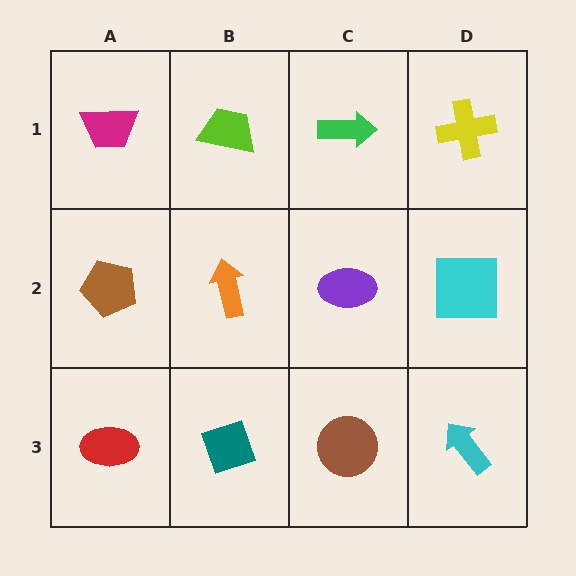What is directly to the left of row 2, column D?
A purple ellipse.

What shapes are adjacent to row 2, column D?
A yellow cross (row 1, column D), a cyan arrow (row 3, column D), a purple ellipse (row 2, column C).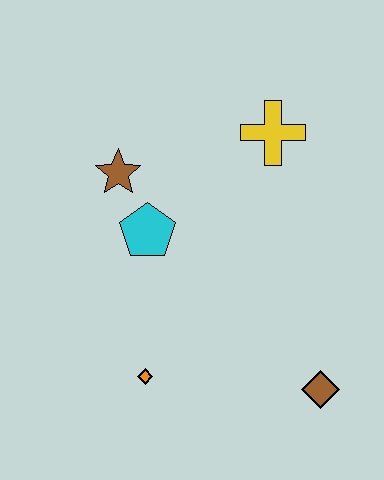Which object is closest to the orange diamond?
The cyan pentagon is closest to the orange diamond.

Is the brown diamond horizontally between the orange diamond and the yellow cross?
No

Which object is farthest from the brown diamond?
The brown star is farthest from the brown diamond.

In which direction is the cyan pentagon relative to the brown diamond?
The cyan pentagon is to the left of the brown diamond.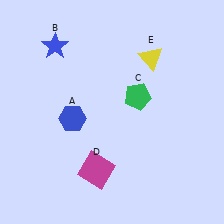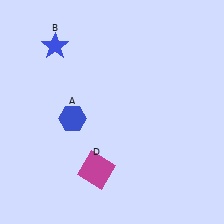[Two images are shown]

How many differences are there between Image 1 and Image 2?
There are 2 differences between the two images.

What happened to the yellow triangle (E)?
The yellow triangle (E) was removed in Image 2. It was in the top-right area of Image 1.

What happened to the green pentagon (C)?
The green pentagon (C) was removed in Image 2. It was in the top-right area of Image 1.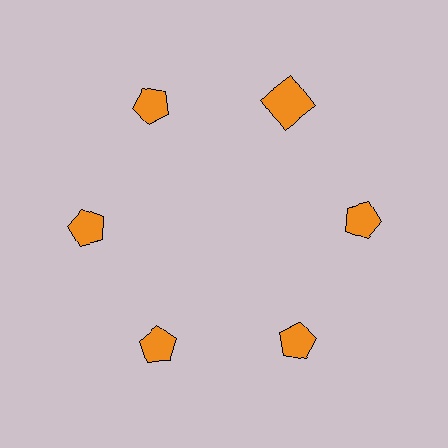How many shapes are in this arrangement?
There are 6 shapes arranged in a ring pattern.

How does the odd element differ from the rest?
It has a different shape: square instead of pentagon.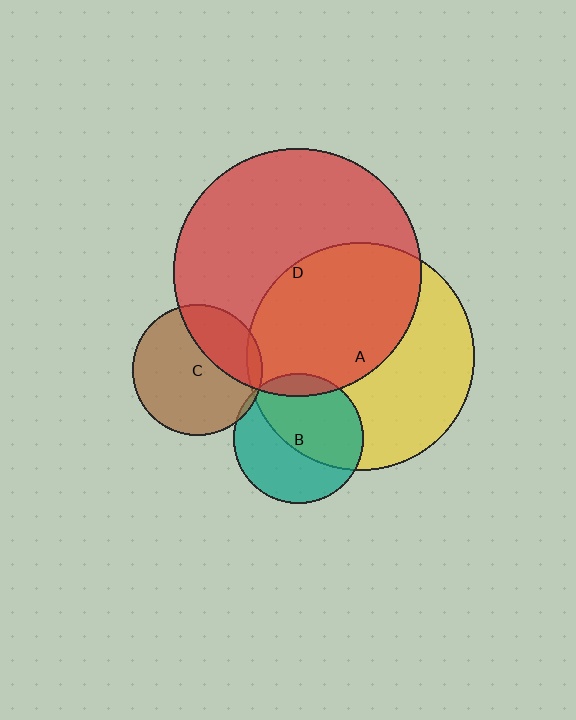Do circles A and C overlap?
Yes.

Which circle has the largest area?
Circle D (red).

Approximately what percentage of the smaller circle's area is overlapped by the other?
Approximately 5%.